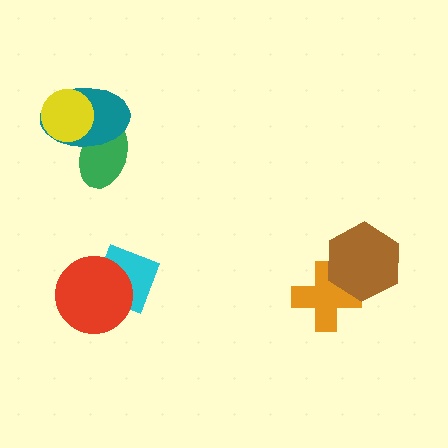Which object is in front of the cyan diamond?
The red circle is in front of the cyan diamond.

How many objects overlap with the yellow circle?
2 objects overlap with the yellow circle.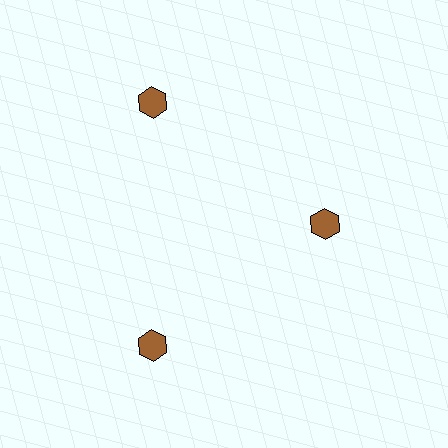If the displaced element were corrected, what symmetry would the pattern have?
It would have 3-fold rotational symmetry — the pattern would map onto itself every 120 degrees.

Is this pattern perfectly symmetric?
No. The 3 brown hexagons are arranged in a ring, but one element near the 3 o'clock position is pulled inward toward the center, breaking the 3-fold rotational symmetry.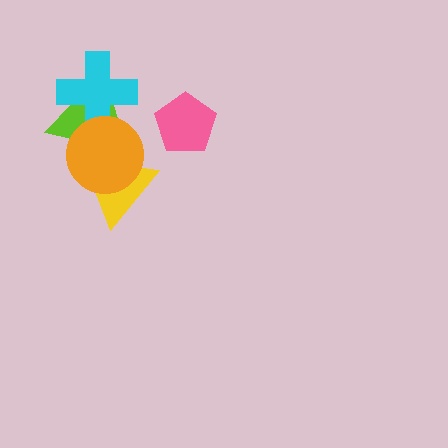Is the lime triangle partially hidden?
Yes, it is partially covered by another shape.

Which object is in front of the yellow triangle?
The orange circle is in front of the yellow triangle.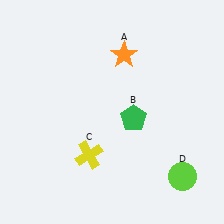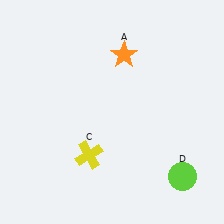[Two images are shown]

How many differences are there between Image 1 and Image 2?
There is 1 difference between the two images.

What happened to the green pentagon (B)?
The green pentagon (B) was removed in Image 2. It was in the bottom-right area of Image 1.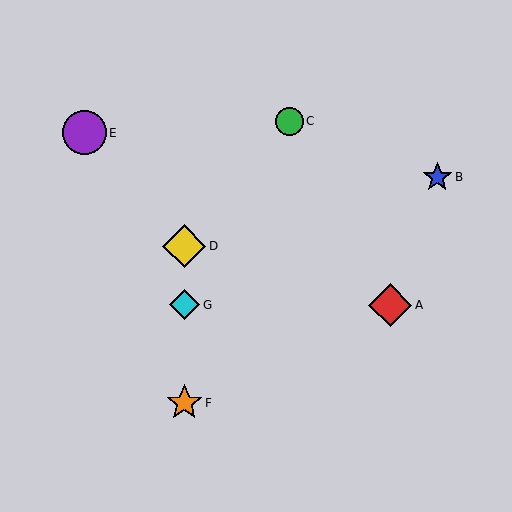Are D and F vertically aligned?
Yes, both are at x≈184.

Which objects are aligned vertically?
Objects D, F, G are aligned vertically.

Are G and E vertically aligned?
No, G is at x≈184 and E is at x≈84.